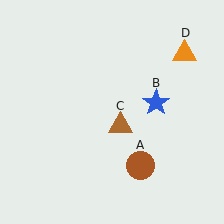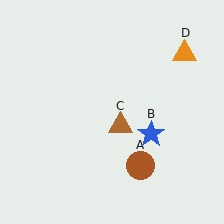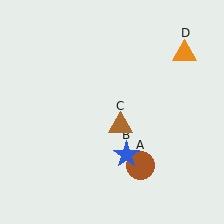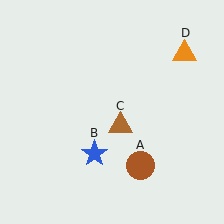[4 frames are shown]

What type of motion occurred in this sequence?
The blue star (object B) rotated clockwise around the center of the scene.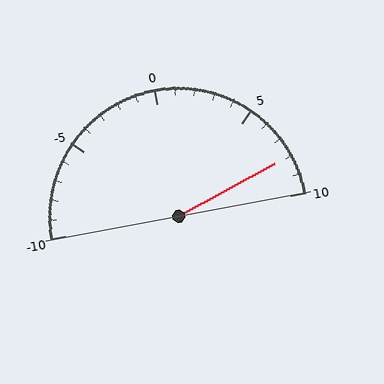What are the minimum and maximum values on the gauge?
The gauge ranges from -10 to 10.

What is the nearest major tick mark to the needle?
The nearest major tick mark is 10.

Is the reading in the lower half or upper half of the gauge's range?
The reading is in the upper half of the range (-10 to 10).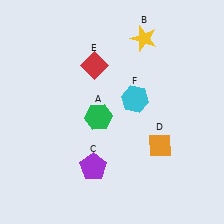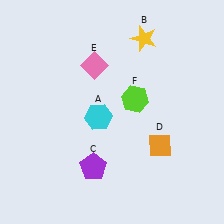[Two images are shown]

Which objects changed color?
A changed from green to cyan. E changed from red to pink. F changed from cyan to lime.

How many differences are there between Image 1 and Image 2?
There are 3 differences between the two images.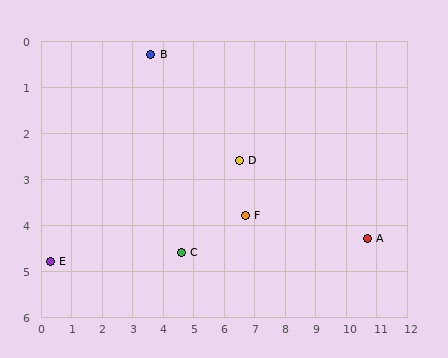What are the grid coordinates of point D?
Point D is at approximately (6.5, 2.6).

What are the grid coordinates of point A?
Point A is at approximately (10.7, 4.3).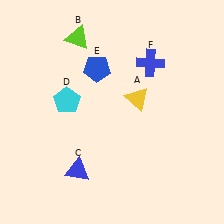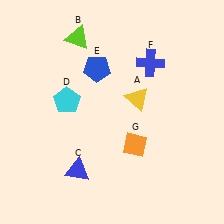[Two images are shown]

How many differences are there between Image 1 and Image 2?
There is 1 difference between the two images.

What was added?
An orange diamond (G) was added in Image 2.